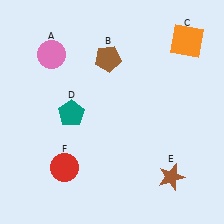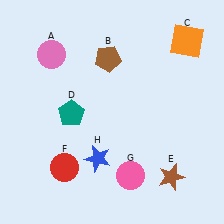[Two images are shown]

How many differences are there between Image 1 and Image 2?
There are 2 differences between the two images.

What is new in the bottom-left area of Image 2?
A blue star (H) was added in the bottom-left area of Image 2.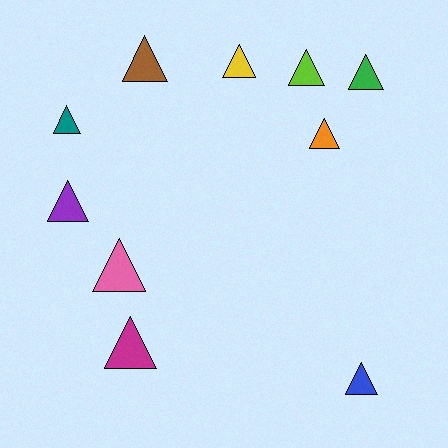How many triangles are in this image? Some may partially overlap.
There are 10 triangles.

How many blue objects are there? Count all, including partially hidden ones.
There is 1 blue object.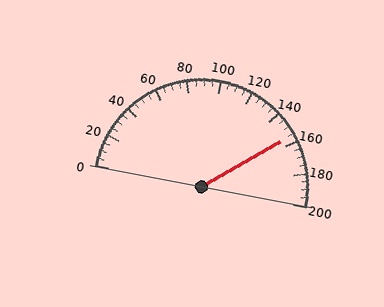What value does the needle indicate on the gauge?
The needle indicates approximately 155.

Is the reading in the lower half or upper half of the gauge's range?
The reading is in the upper half of the range (0 to 200).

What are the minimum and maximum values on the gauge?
The gauge ranges from 0 to 200.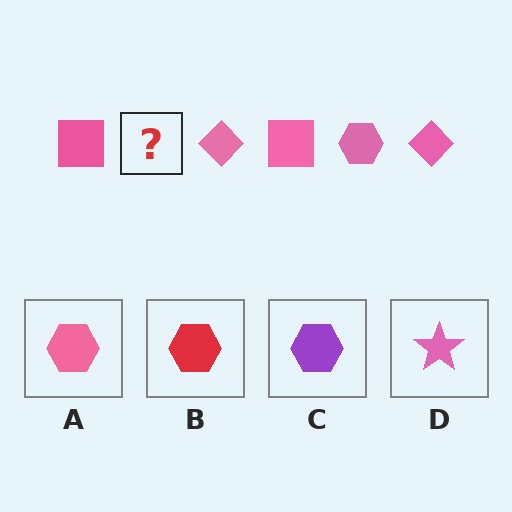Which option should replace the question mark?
Option A.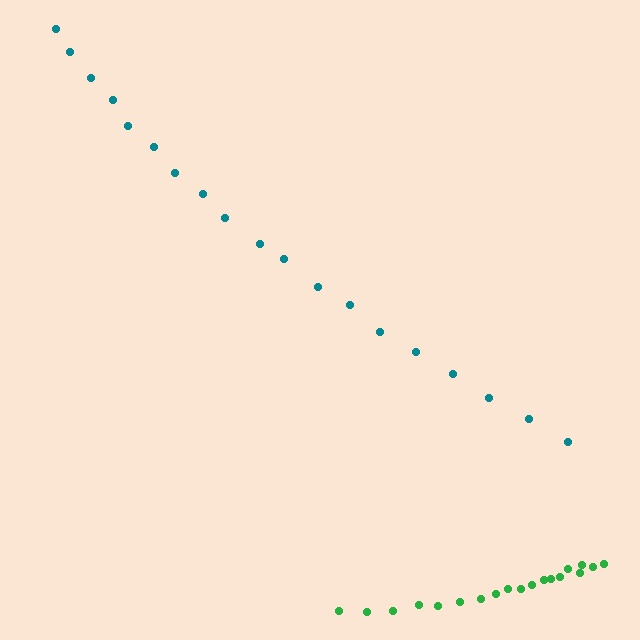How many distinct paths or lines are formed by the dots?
There are 2 distinct paths.